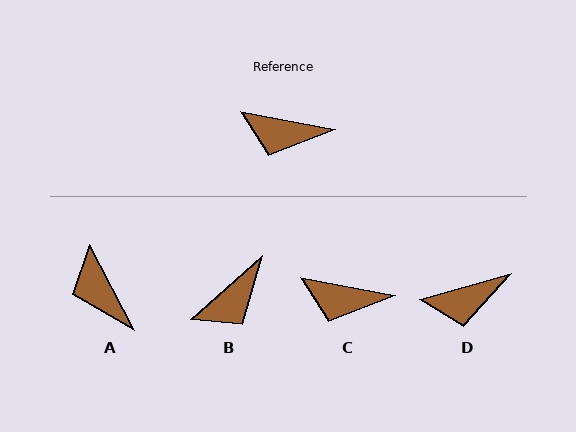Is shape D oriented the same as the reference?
No, it is off by about 27 degrees.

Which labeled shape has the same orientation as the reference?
C.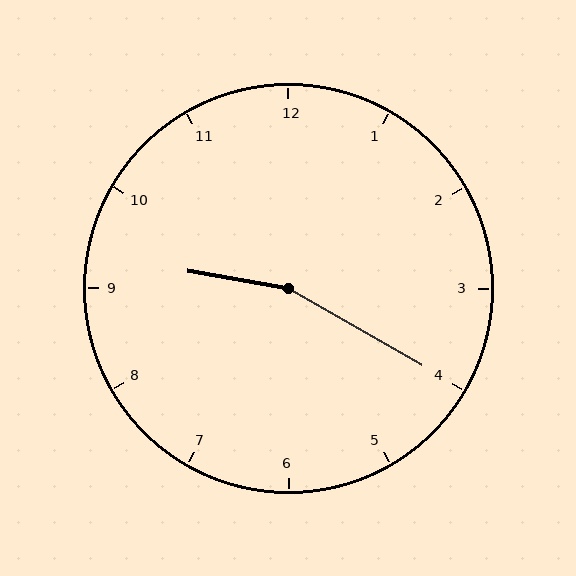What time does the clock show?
9:20.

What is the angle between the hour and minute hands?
Approximately 160 degrees.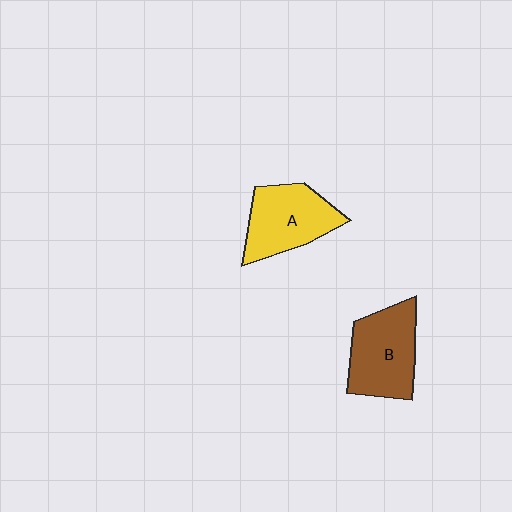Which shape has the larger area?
Shape B (brown).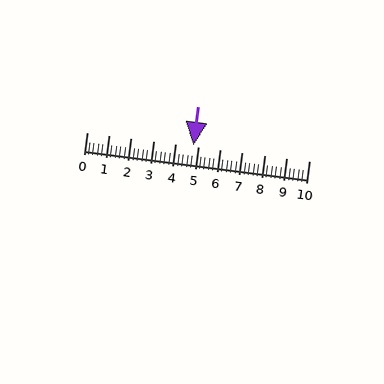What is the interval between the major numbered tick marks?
The major tick marks are spaced 1 units apart.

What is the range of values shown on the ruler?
The ruler shows values from 0 to 10.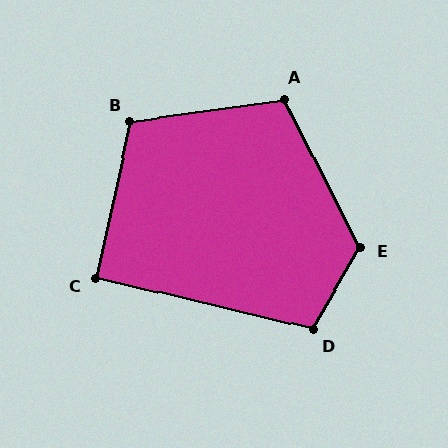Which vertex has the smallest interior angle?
C, at approximately 91 degrees.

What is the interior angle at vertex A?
Approximately 109 degrees (obtuse).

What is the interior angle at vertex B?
Approximately 111 degrees (obtuse).